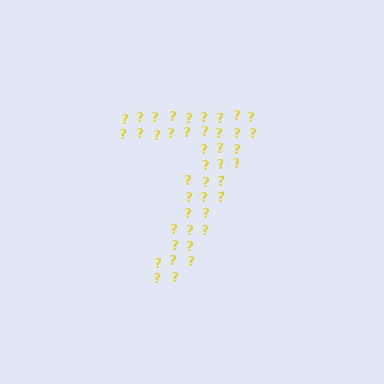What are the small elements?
The small elements are question marks.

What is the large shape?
The large shape is the digit 7.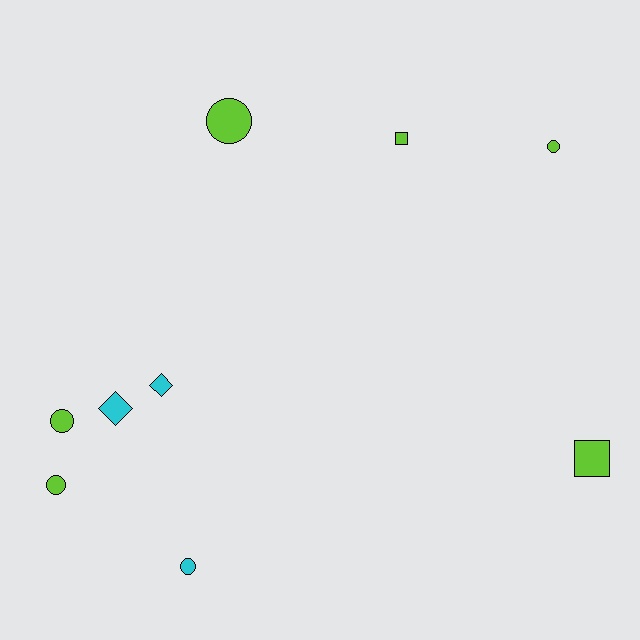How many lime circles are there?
There are 4 lime circles.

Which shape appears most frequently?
Circle, with 5 objects.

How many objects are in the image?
There are 9 objects.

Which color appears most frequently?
Lime, with 6 objects.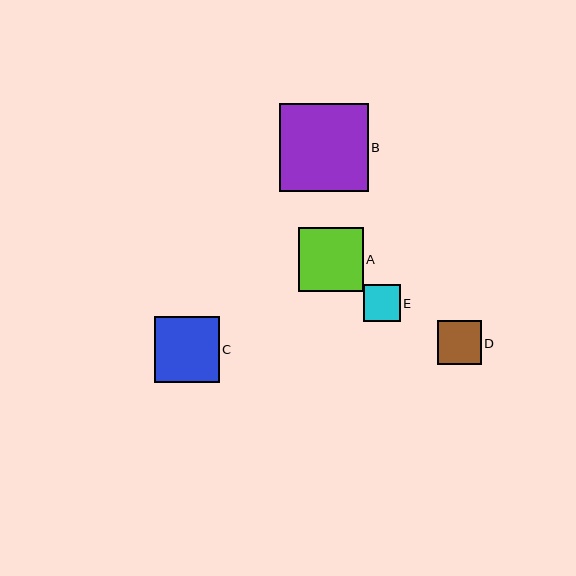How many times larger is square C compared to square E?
Square C is approximately 1.8 times the size of square E.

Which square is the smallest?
Square E is the smallest with a size of approximately 37 pixels.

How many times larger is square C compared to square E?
Square C is approximately 1.8 times the size of square E.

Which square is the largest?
Square B is the largest with a size of approximately 88 pixels.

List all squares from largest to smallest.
From largest to smallest: B, C, A, D, E.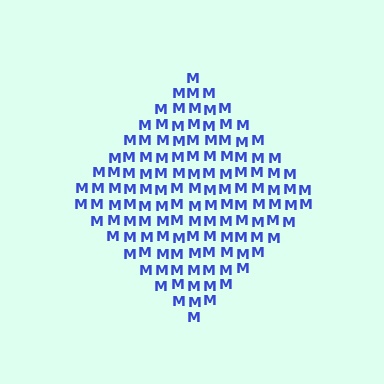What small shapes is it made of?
It is made of small letter M's.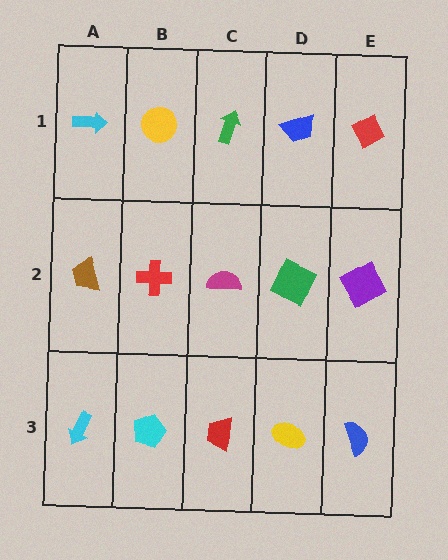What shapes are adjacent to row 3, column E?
A purple square (row 2, column E), a yellow ellipse (row 3, column D).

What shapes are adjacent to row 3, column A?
A brown trapezoid (row 2, column A), a cyan pentagon (row 3, column B).